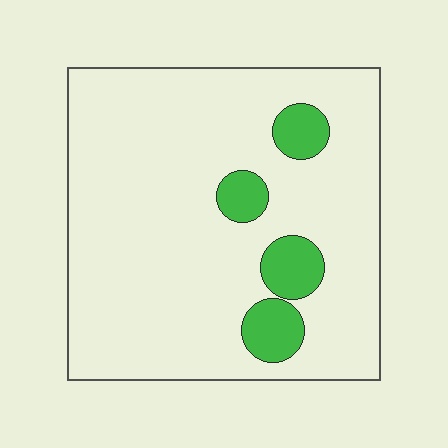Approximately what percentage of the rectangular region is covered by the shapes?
Approximately 10%.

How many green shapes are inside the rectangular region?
4.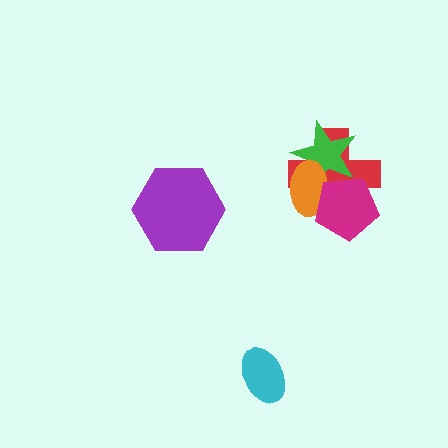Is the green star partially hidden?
Yes, it is partially covered by another shape.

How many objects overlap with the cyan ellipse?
0 objects overlap with the cyan ellipse.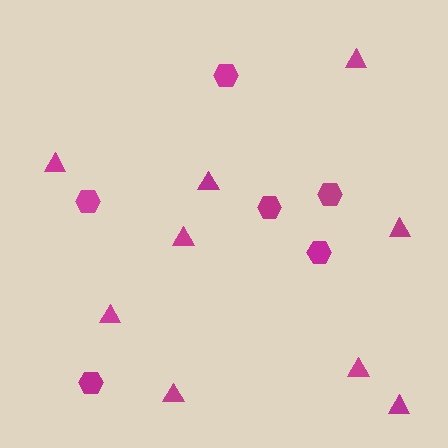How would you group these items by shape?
There are 2 groups: one group of triangles (9) and one group of hexagons (6).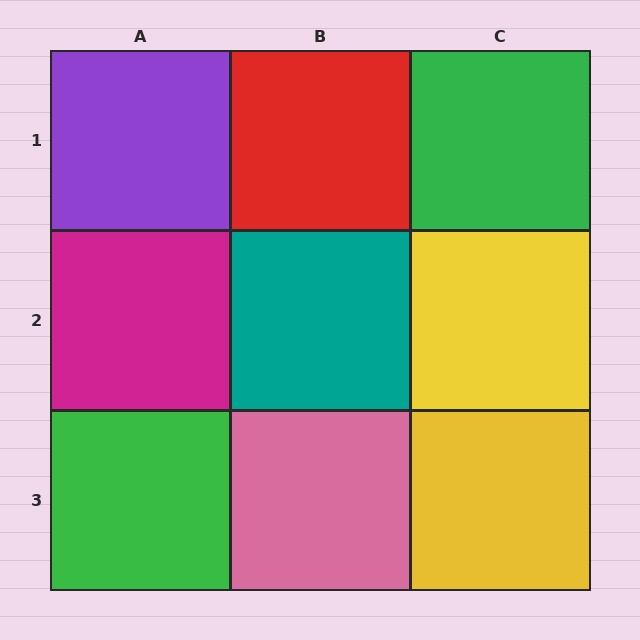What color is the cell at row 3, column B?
Pink.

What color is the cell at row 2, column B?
Teal.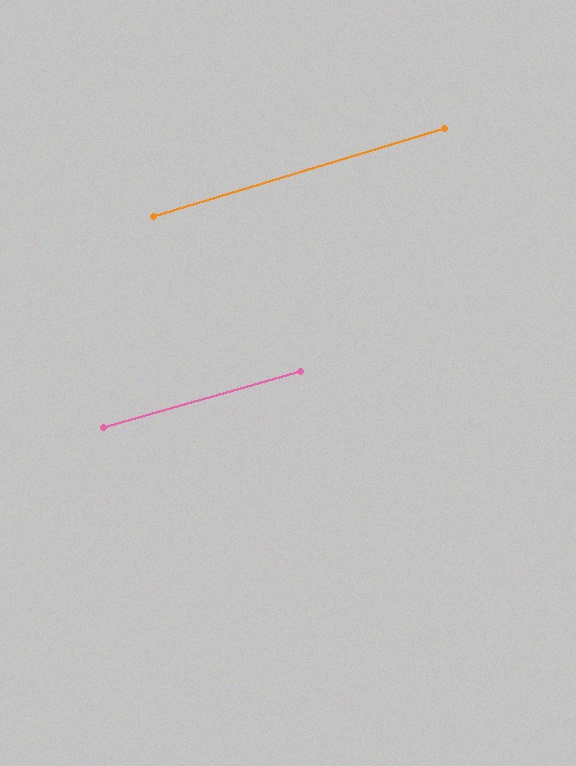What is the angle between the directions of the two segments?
Approximately 1 degree.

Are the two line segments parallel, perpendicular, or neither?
Parallel — their directions differ by only 1.0°.